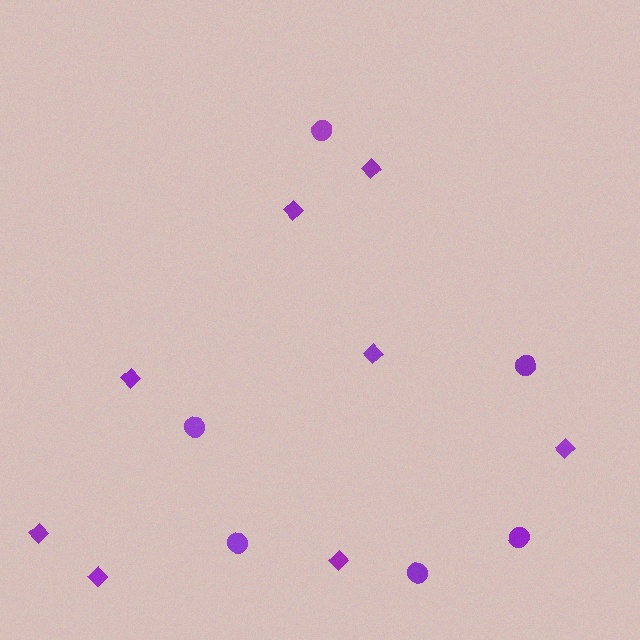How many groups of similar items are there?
There are 2 groups: one group of circles (6) and one group of diamonds (8).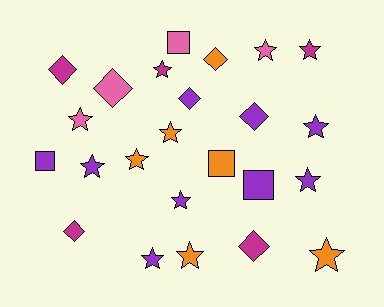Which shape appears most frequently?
Star, with 13 objects.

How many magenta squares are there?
There are no magenta squares.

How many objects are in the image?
There are 24 objects.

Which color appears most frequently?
Purple, with 9 objects.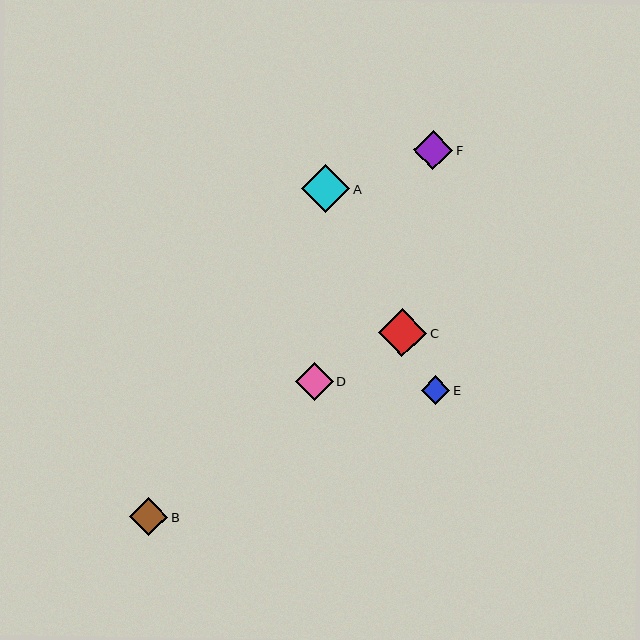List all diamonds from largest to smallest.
From largest to smallest: C, A, F, D, B, E.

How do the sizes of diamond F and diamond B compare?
Diamond F and diamond B are approximately the same size.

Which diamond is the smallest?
Diamond E is the smallest with a size of approximately 29 pixels.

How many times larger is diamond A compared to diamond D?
Diamond A is approximately 1.3 times the size of diamond D.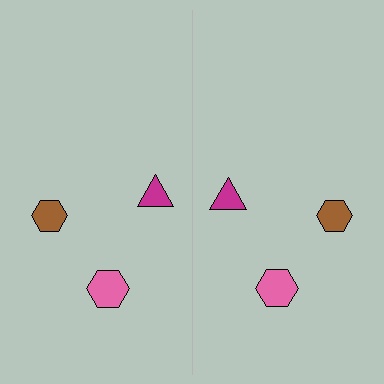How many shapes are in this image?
There are 6 shapes in this image.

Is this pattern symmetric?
Yes, this pattern has bilateral (reflection) symmetry.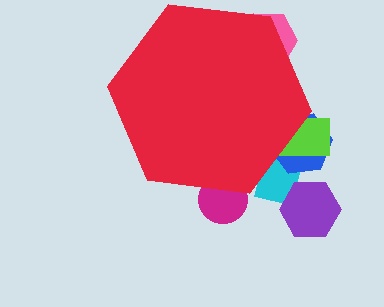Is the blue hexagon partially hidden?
Yes, the blue hexagon is partially hidden behind the red hexagon.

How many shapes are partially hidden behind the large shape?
5 shapes are partially hidden.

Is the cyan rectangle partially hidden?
Yes, the cyan rectangle is partially hidden behind the red hexagon.